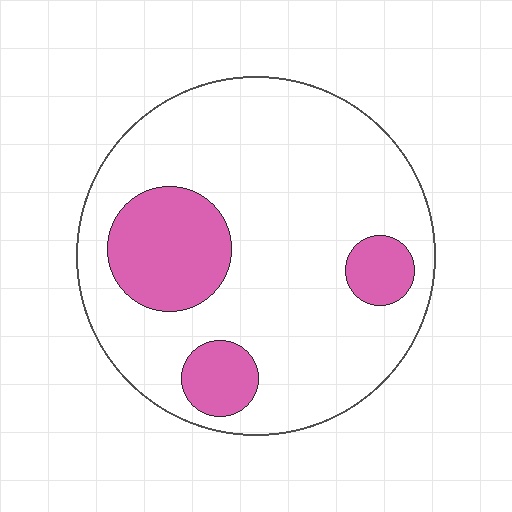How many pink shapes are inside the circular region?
3.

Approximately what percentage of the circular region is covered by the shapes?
Approximately 20%.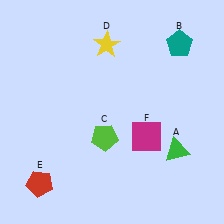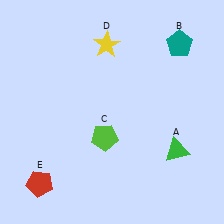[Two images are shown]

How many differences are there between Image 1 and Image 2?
There is 1 difference between the two images.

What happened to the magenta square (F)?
The magenta square (F) was removed in Image 2. It was in the bottom-right area of Image 1.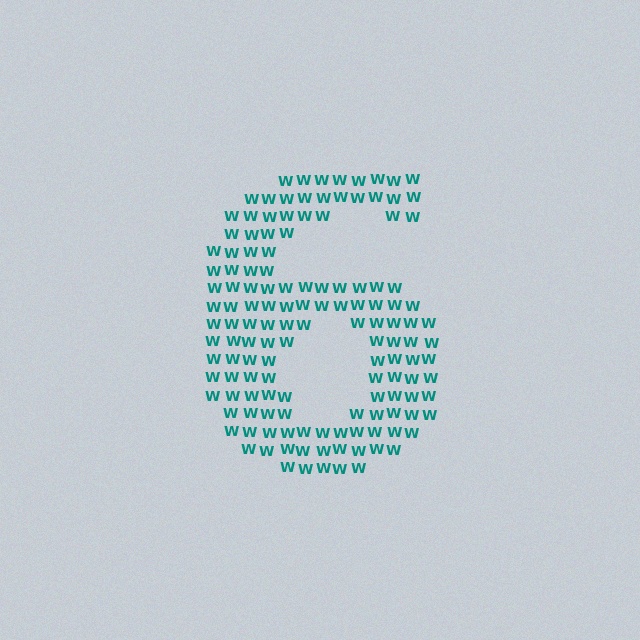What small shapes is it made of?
It is made of small letter W's.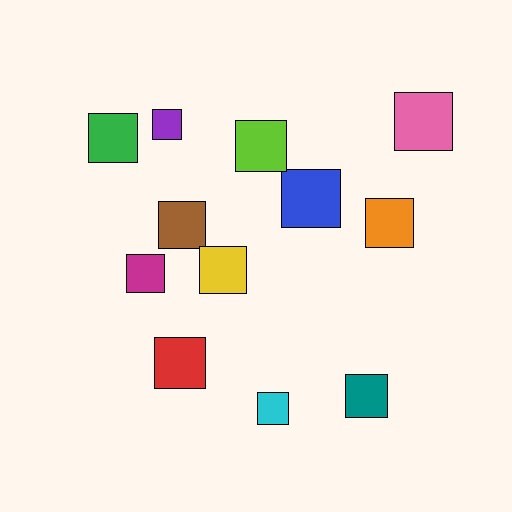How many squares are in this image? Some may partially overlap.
There are 12 squares.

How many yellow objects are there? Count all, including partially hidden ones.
There is 1 yellow object.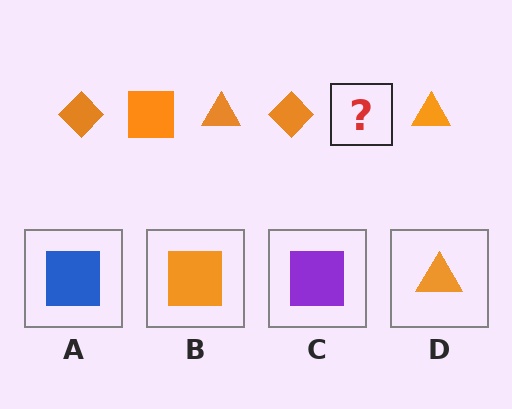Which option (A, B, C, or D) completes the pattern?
B.